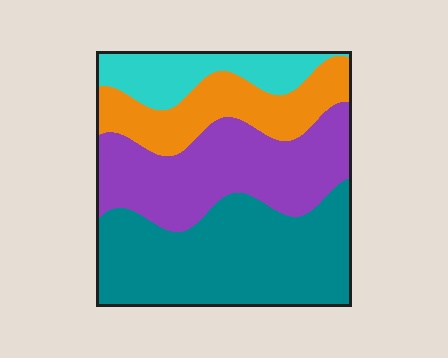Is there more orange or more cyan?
Orange.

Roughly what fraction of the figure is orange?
Orange covers roughly 20% of the figure.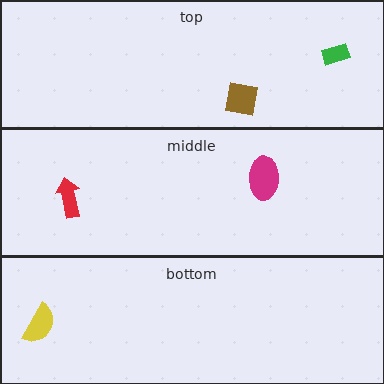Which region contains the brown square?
The top region.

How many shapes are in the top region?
2.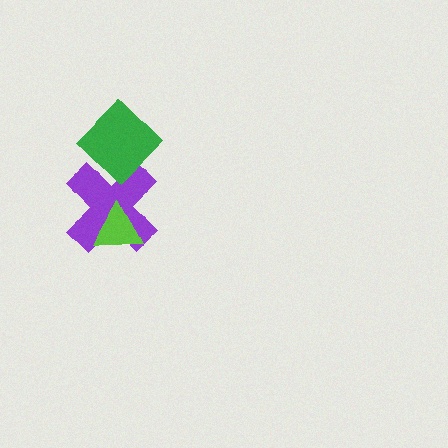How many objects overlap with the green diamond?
1 object overlaps with the green diamond.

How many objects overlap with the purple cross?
2 objects overlap with the purple cross.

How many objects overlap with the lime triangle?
1 object overlaps with the lime triangle.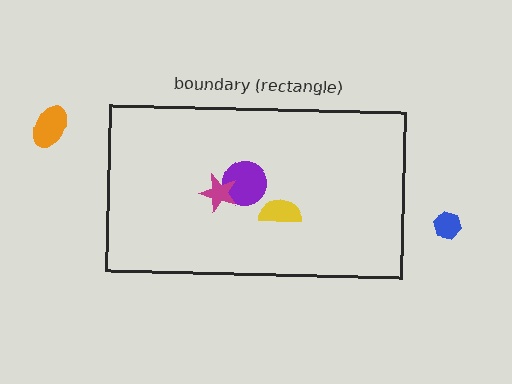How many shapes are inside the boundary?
3 inside, 2 outside.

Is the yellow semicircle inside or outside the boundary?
Inside.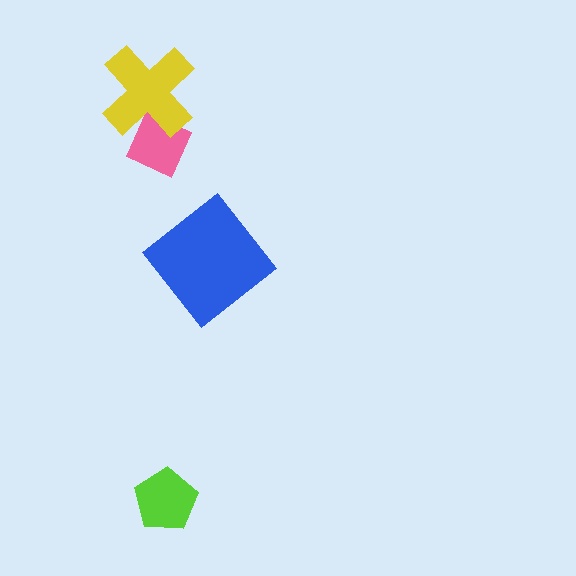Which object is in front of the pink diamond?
The yellow cross is in front of the pink diamond.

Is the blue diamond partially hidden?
No, no other shape covers it.